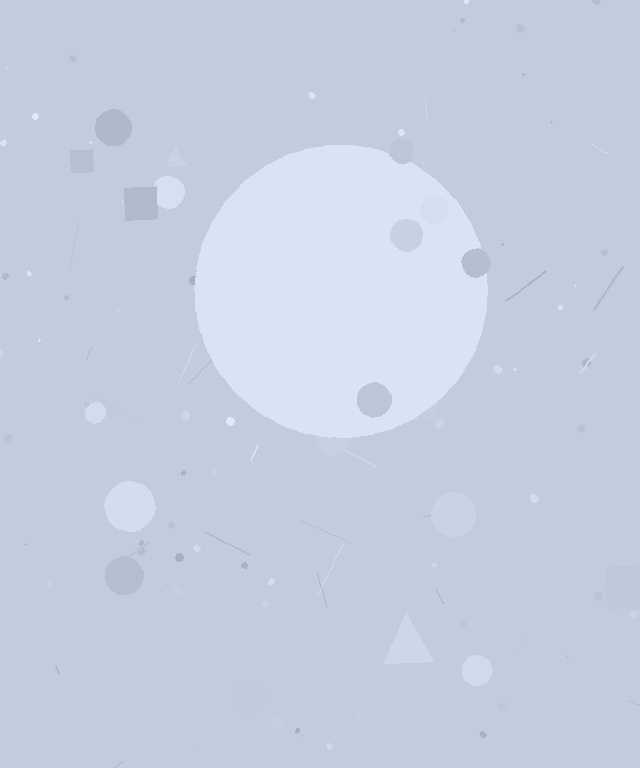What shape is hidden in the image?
A circle is hidden in the image.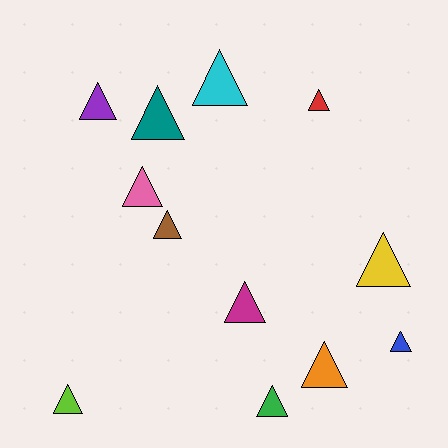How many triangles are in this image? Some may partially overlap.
There are 12 triangles.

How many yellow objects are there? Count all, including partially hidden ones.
There is 1 yellow object.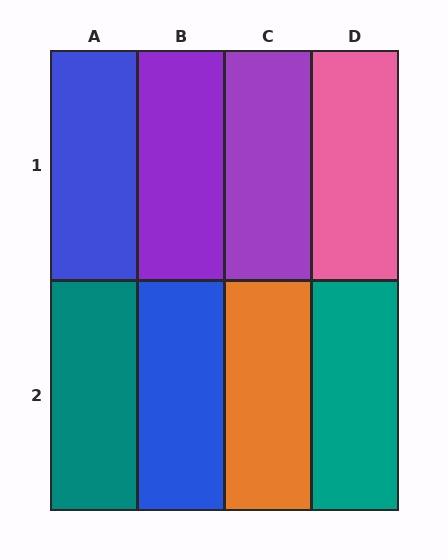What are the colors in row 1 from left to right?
Blue, purple, purple, pink.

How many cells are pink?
1 cell is pink.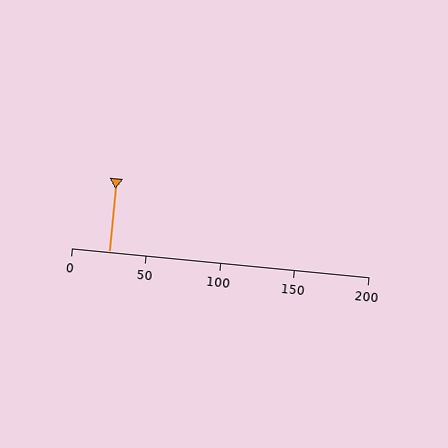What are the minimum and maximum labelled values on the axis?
The axis runs from 0 to 200.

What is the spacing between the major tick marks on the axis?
The major ticks are spaced 50 apart.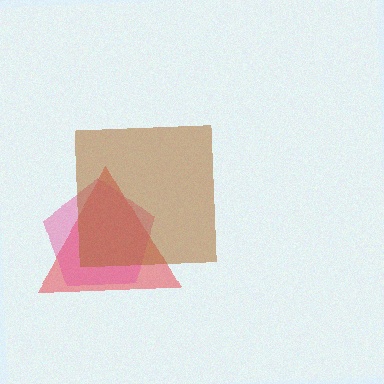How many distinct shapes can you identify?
There are 3 distinct shapes: a red triangle, a pink pentagon, a brown square.